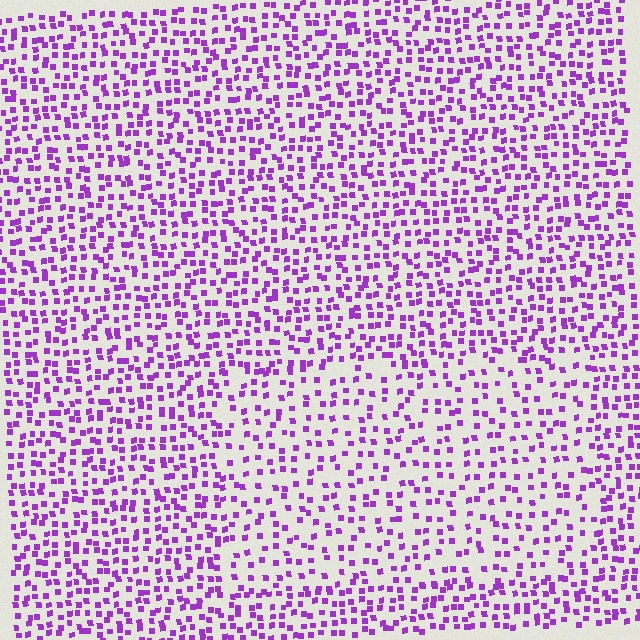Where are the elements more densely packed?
The elements are more densely packed outside the rectangle boundary.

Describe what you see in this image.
The image contains small purple elements arranged at two different densities. A rectangle-shaped region is visible where the elements are less densely packed than the surrounding area.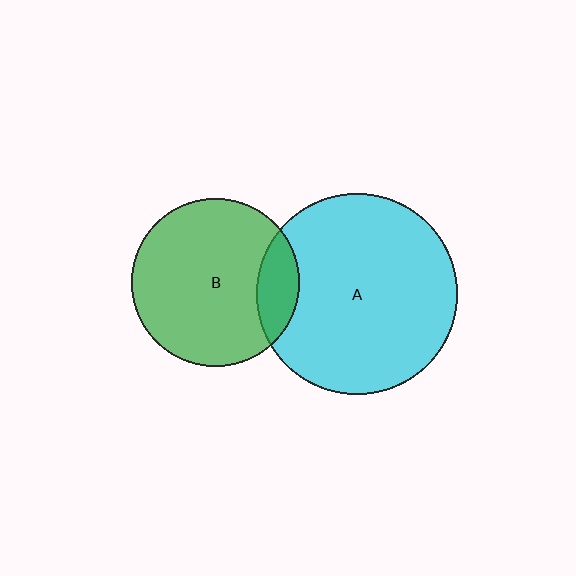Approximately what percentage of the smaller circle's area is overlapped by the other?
Approximately 15%.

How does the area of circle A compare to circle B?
Approximately 1.4 times.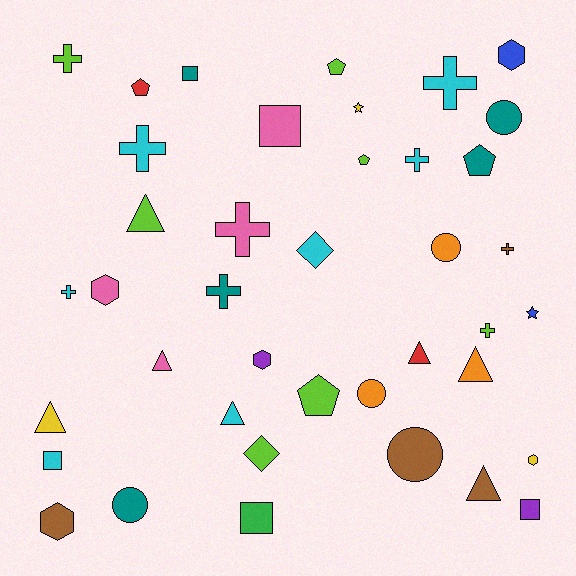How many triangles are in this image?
There are 7 triangles.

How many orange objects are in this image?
There are 3 orange objects.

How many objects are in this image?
There are 40 objects.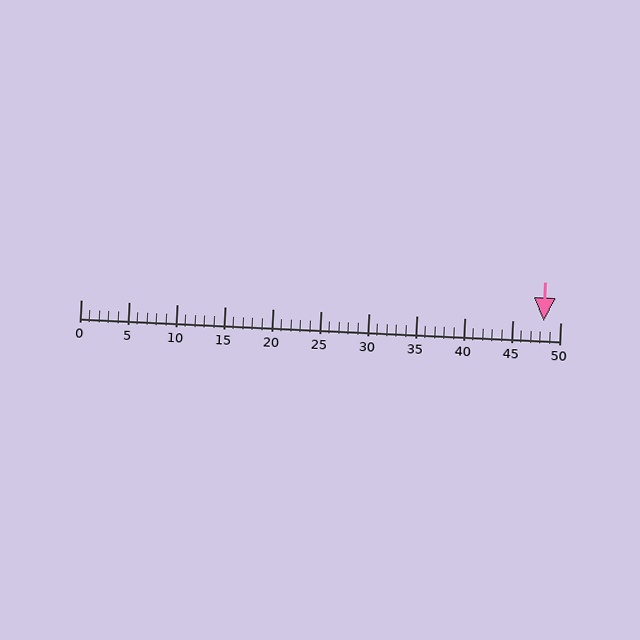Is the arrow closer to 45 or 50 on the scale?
The arrow is closer to 50.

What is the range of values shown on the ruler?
The ruler shows values from 0 to 50.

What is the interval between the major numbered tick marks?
The major tick marks are spaced 5 units apart.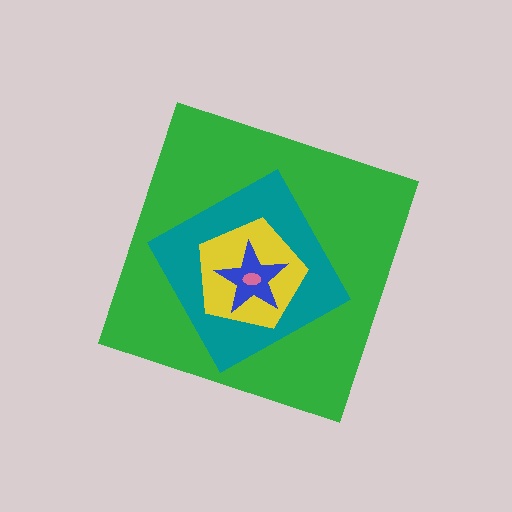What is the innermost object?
The pink ellipse.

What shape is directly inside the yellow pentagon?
The blue star.